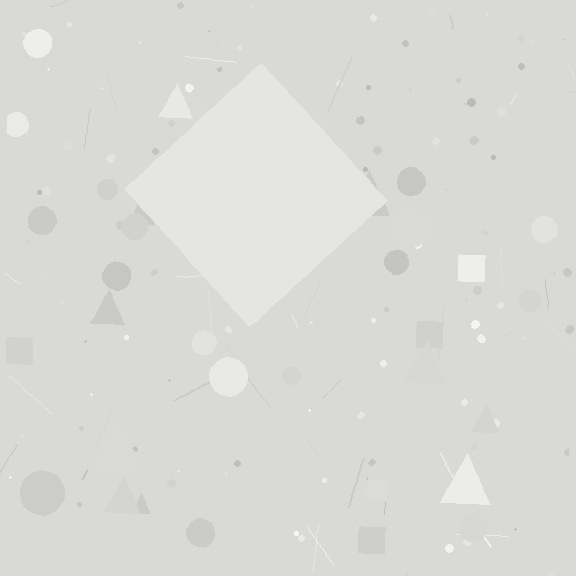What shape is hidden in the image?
A diamond is hidden in the image.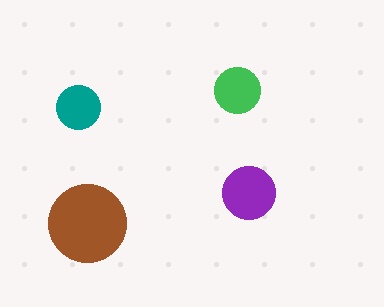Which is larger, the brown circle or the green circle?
The brown one.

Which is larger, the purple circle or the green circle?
The purple one.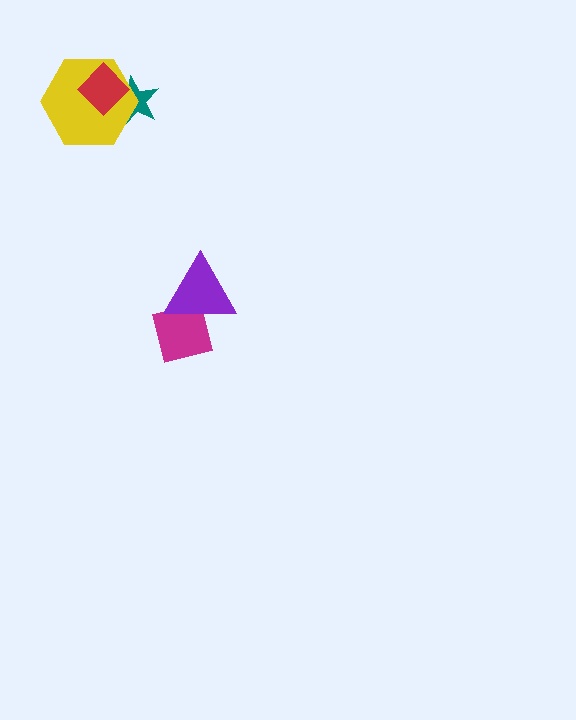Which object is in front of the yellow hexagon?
The red diamond is in front of the yellow hexagon.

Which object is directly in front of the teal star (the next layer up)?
The yellow hexagon is directly in front of the teal star.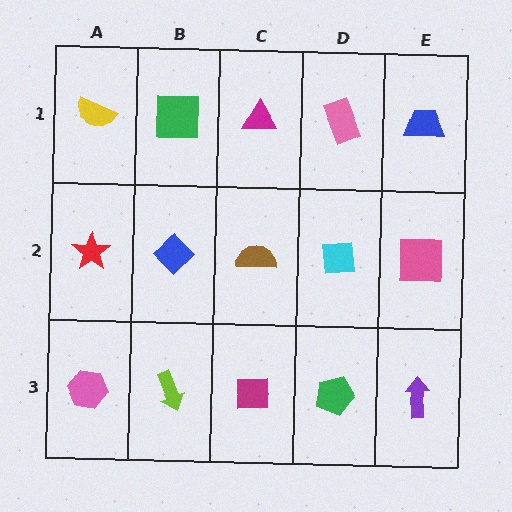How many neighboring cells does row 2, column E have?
3.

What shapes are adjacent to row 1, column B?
A blue diamond (row 2, column B), a yellow semicircle (row 1, column A), a magenta triangle (row 1, column C).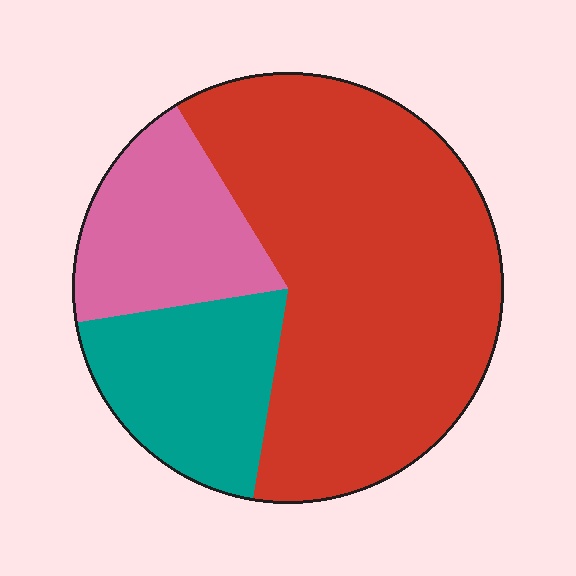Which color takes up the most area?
Red, at roughly 60%.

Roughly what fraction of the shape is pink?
Pink covers around 20% of the shape.